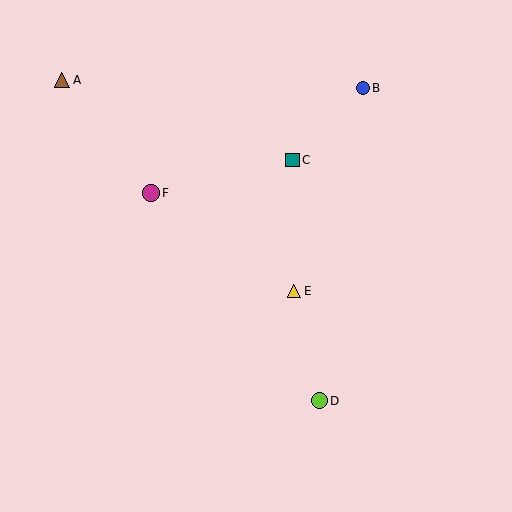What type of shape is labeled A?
Shape A is a brown triangle.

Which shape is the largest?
The magenta circle (labeled F) is the largest.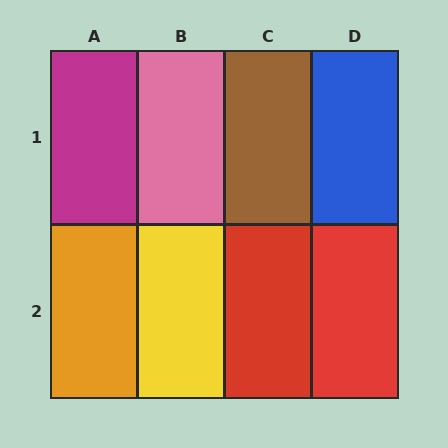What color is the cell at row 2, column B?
Yellow.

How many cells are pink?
1 cell is pink.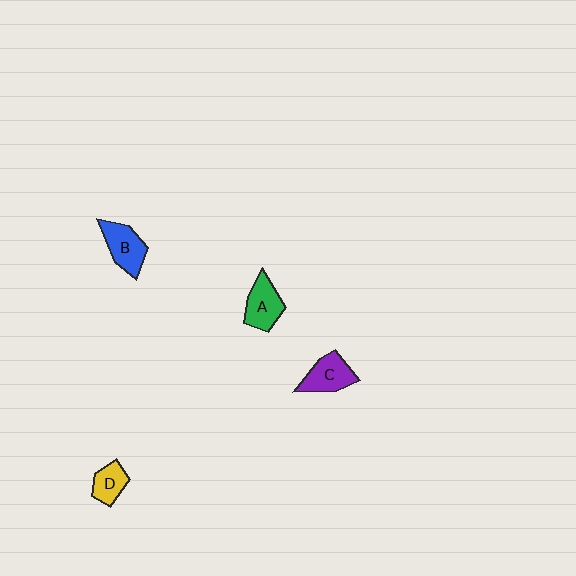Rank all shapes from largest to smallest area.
From largest to smallest: B (blue), C (purple), A (green), D (yellow).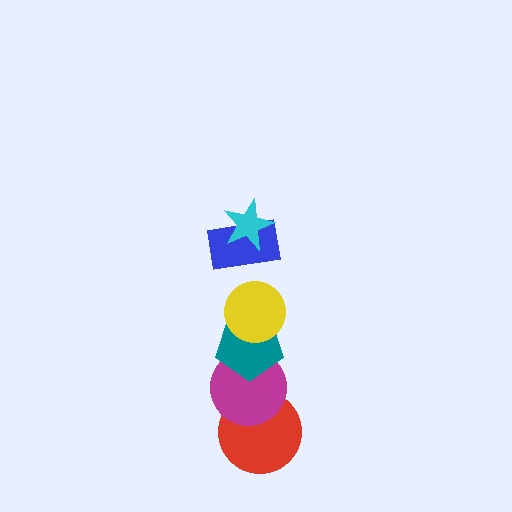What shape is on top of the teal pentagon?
The yellow circle is on top of the teal pentagon.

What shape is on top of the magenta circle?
The teal pentagon is on top of the magenta circle.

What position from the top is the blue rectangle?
The blue rectangle is 2nd from the top.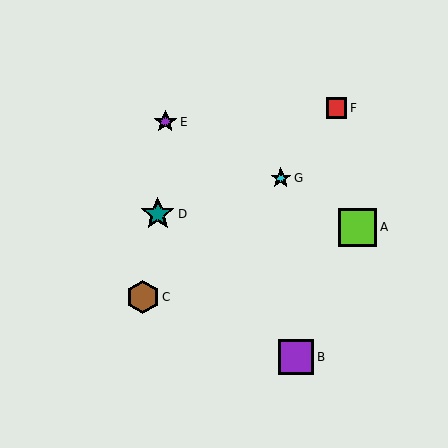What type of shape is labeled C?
Shape C is a brown hexagon.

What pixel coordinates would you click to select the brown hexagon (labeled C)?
Click at (143, 297) to select the brown hexagon C.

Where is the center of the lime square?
The center of the lime square is at (357, 227).